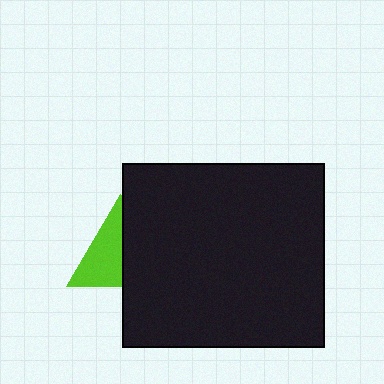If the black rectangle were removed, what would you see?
You would see the complete lime triangle.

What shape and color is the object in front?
The object in front is a black rectangle.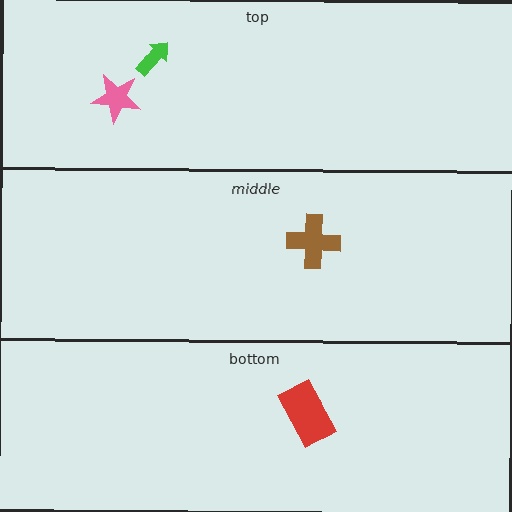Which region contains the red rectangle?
The bottom region.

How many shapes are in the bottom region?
1.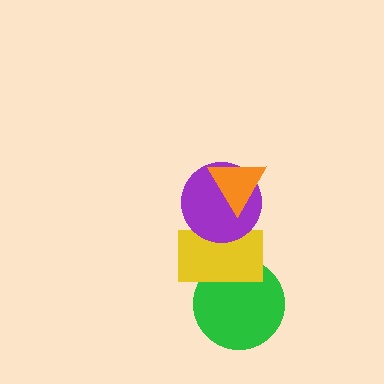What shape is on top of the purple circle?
The orange triangle is on top of the purple circle.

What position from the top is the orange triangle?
The orange triangle is 1st from the top.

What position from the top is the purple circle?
The purple circle is 2nd from the top.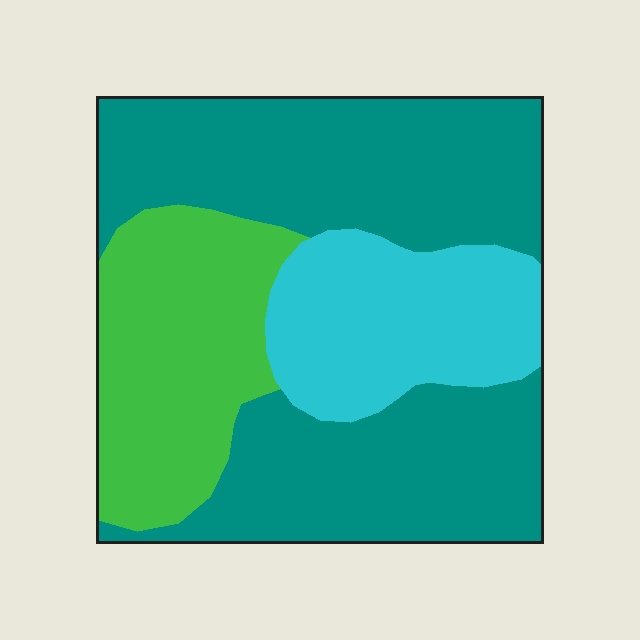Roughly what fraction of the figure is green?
Green takes up between a sixth and a third of the figure.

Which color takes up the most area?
Teal, at roughly 55%.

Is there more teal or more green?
Teal.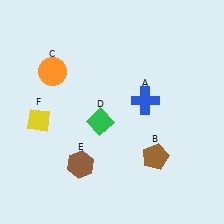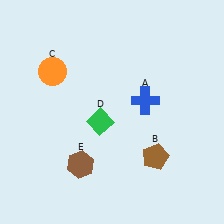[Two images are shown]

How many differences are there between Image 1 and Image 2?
There is 1 difference between the two images.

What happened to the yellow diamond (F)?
The yellow diamond (F) was removed in Image 2. It was in the bottom-left area of Image 1.